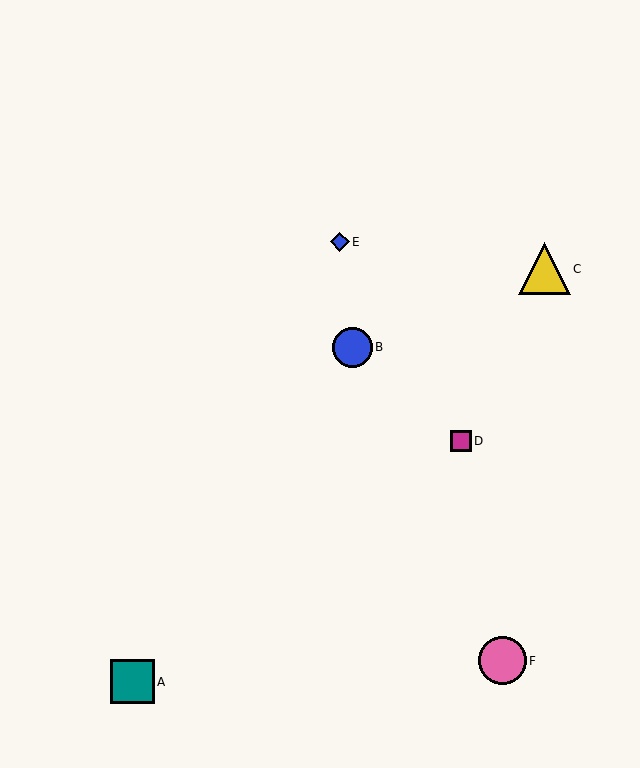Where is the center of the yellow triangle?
The center of the yellow triangle is at (545, 269).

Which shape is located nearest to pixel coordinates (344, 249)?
The blue diamond (labeled E) at (340, 242) is nearest to that location.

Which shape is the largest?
The yellow triangle (labeled C) is the largest.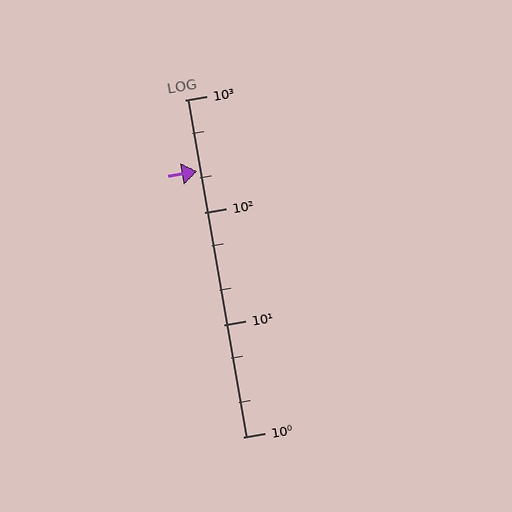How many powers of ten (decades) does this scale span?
The scale spans 3 decades, from 1 to 1000.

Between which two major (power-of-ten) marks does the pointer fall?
The pointer is between 100 and 1000.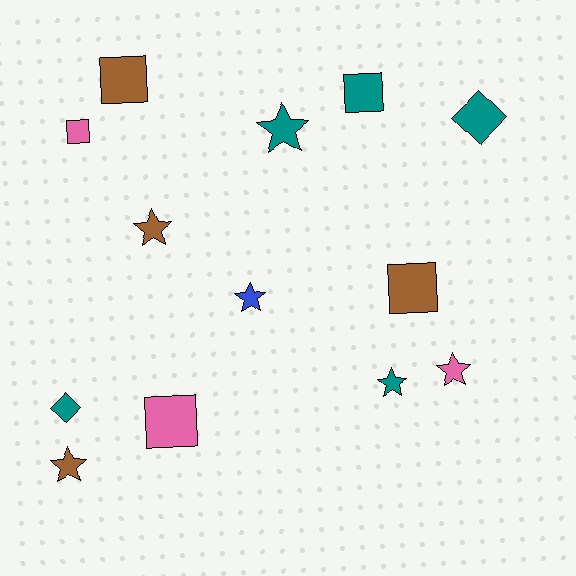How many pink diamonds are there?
There are no pink diamonds.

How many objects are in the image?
There are 13 objects.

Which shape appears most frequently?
Star, with 6 objects.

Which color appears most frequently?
Teal, with 5 objects.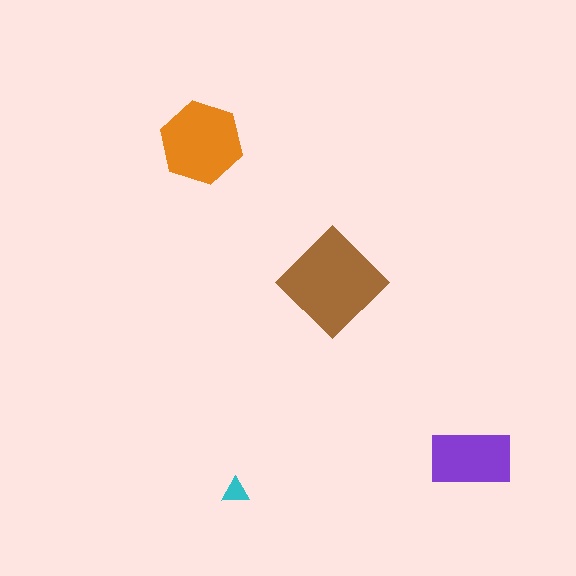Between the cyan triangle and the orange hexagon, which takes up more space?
The orange hexagon.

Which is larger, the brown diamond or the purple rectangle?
The brown diamond.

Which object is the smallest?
The cyan triangle.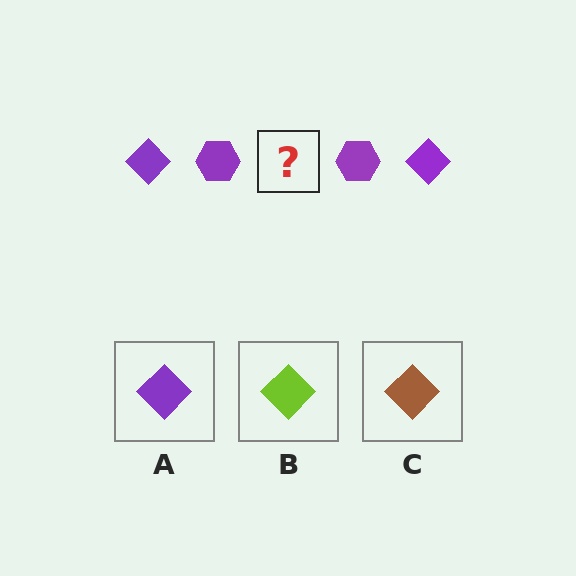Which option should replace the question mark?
Option A.